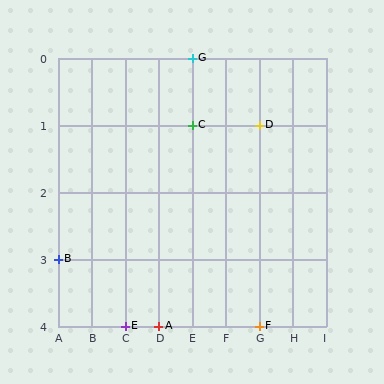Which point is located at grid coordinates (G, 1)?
Point D is at (G, 1).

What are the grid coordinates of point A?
Point A is at grid coordinates (D, 4).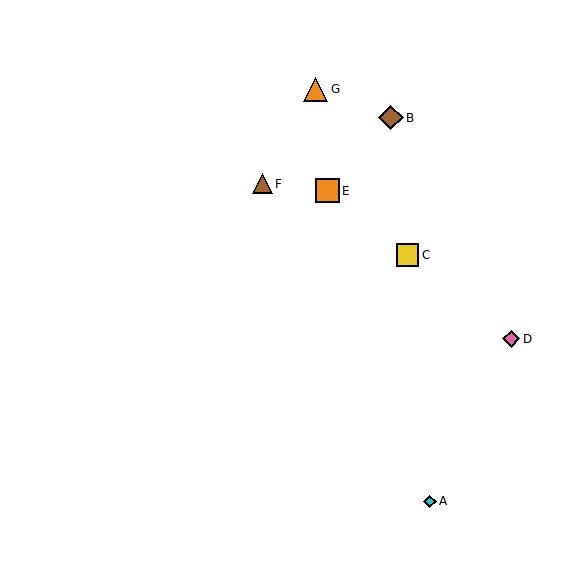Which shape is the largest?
The brown diamond (labeled B) is the largest.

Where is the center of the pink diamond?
The center of the pink diamond is at (511, 339).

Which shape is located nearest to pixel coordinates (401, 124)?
The brown diamond (labeled B) at (391, 118) is nearest to that location.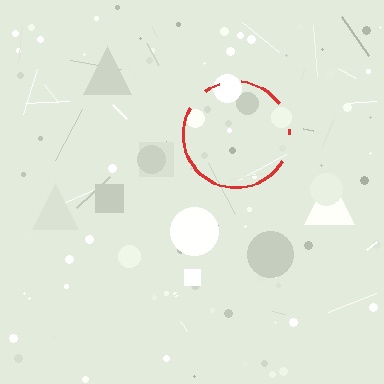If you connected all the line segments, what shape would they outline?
They would outline a circle.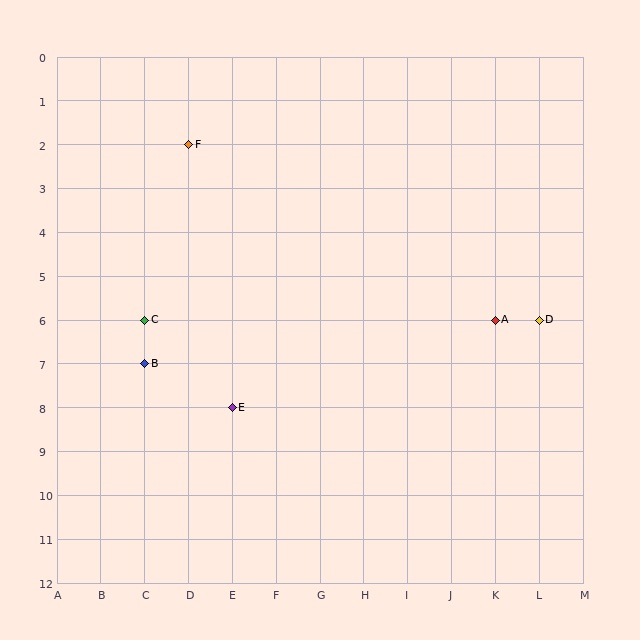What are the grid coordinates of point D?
Point D is at grid coordinates (L, 6).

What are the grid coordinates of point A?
Point A is at grid coordinates (K, 6).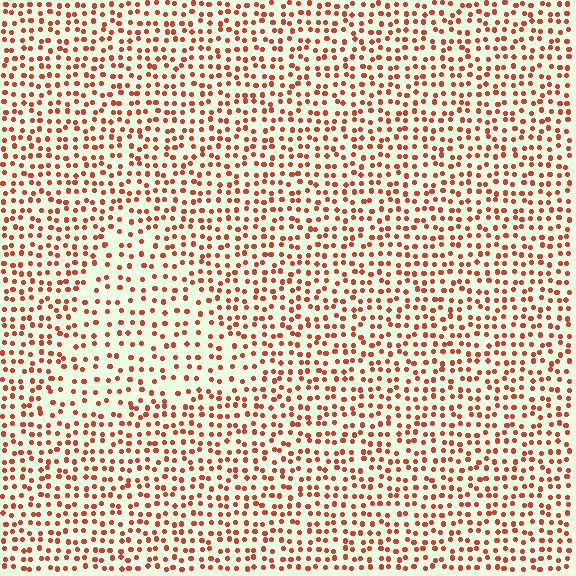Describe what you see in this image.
The image contains small red elements arranged at two different densities. A triangle-shaped region is visible where the elements are less densely packed than the surrounding area.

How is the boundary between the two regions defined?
The boundary is defined by a change in element density (approximately 1.6x ratio). All elements are the same color, size, and shape.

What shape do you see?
I see a triangle.